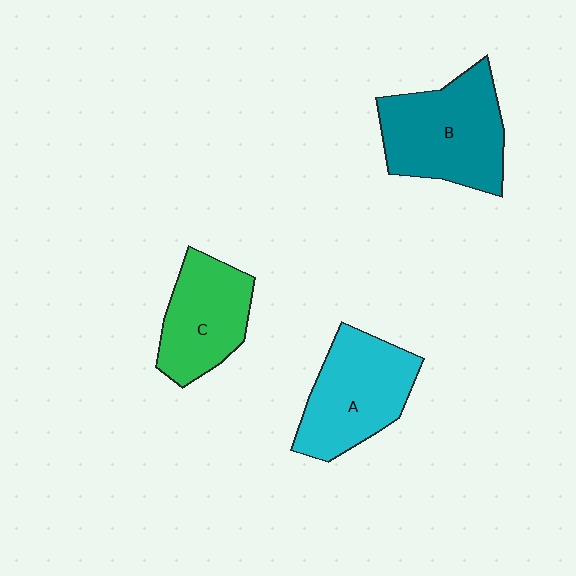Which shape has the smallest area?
Shape C (green).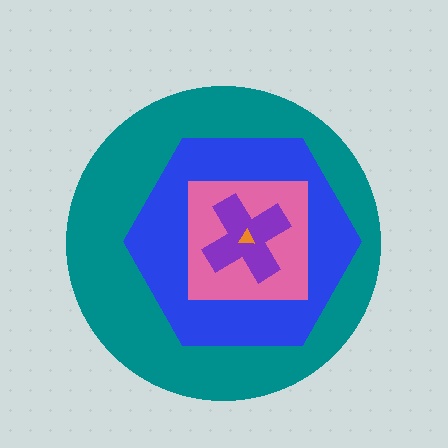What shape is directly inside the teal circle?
The blue hexagon.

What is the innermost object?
The orange triangle.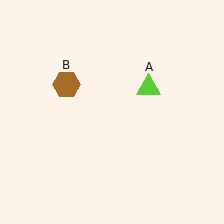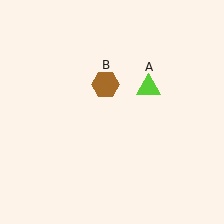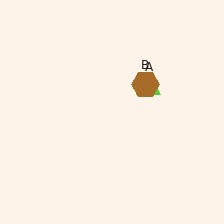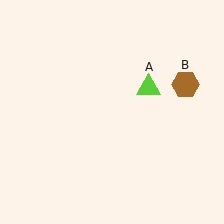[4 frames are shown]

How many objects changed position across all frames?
1 object changed position: brown hexagon (object B).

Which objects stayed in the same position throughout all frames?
Lime triangle (object A) remained stationary.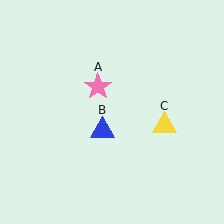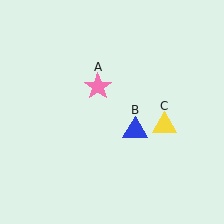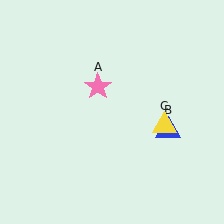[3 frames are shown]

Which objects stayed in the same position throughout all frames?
Pink star (object A) and yellow triangle (object C) remained stationary.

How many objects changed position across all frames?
1 object changed position: blue triangle (object B).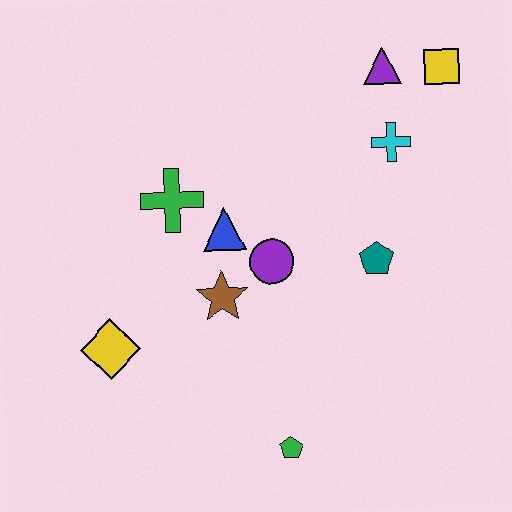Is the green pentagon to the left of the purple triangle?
Yes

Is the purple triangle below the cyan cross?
No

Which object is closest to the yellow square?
The purple triangle is closest to the yellow square.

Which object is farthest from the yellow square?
The yellow diamond is farthest from the yellow square.